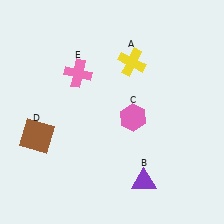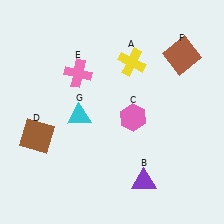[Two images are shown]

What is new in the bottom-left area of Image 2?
A cyan triangle (G) was added in the bottom-left area of Image 2.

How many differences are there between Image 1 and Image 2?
There are 2 differences between the two images.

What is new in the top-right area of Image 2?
A brown square (F) was added in the top-right area of Image 2.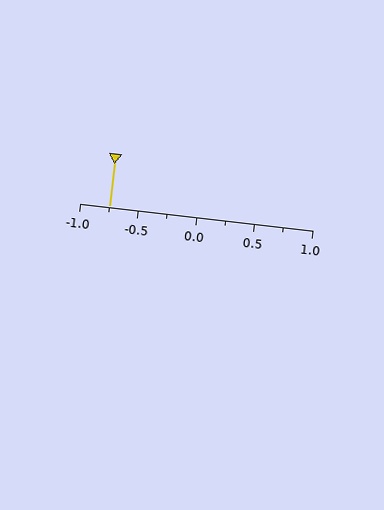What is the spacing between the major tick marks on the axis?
The major ticks are spaced 0.5 apart.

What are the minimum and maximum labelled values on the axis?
The axis runs from -1.0 to 1.0.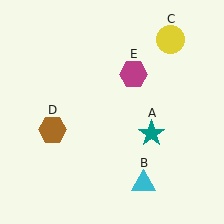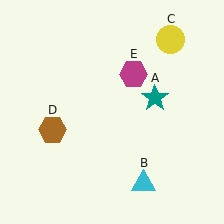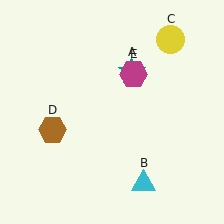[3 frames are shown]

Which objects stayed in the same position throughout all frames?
Cyan triangle (object B) and yellow circle (object C) and brown hexagon (object D) and magenta hexagon (object E) remained stationary.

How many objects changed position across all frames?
1 object changed position: teal star (object A).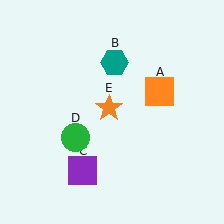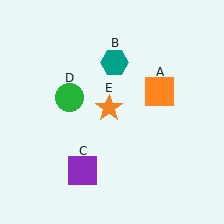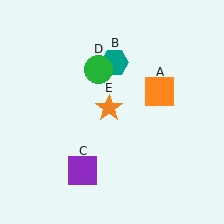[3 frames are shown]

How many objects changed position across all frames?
1 object changed position: green circle (object D).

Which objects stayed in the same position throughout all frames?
Orange square (object A) and teal hexagon (object B) and purple square (object C) and orange star (object E) remained stationary.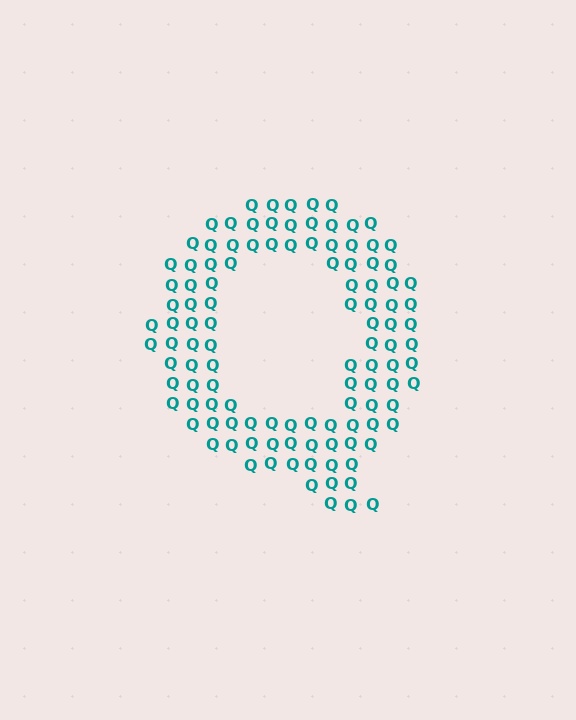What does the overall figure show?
The overall figure shows the letter Q.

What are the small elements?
The small elements are letter Q's.